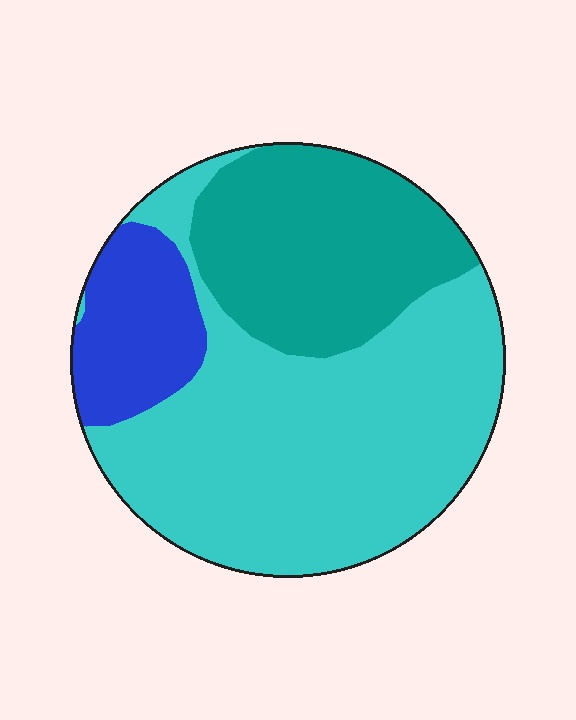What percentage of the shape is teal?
Teal covers about 30% of the shape.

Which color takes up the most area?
Cyan, at roughly 55%.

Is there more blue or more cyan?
Cyan.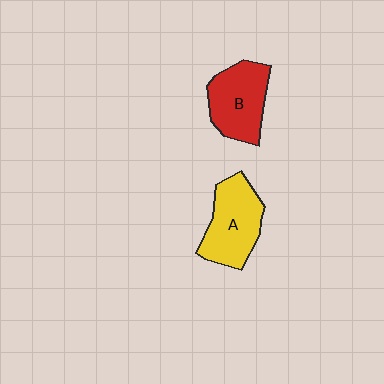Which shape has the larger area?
Shape A (yellow).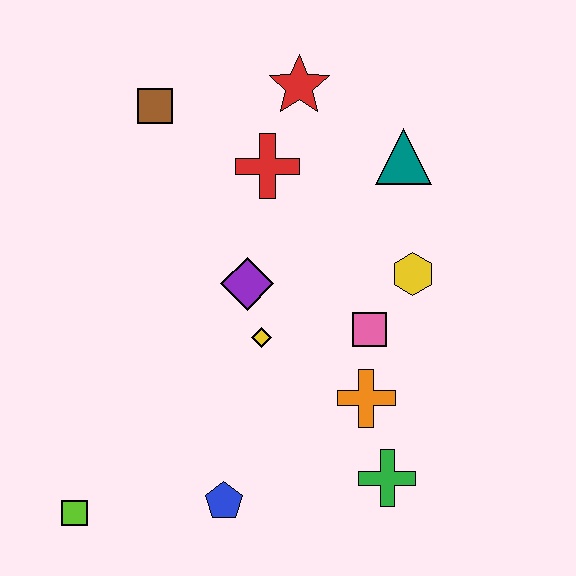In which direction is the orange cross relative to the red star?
The orange cross is below the red star.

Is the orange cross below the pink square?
Yes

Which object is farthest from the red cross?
The lime square is farthest from the red cross.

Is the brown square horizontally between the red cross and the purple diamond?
No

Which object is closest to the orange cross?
The pink square is closest to the orange cross.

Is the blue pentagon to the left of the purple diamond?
Yes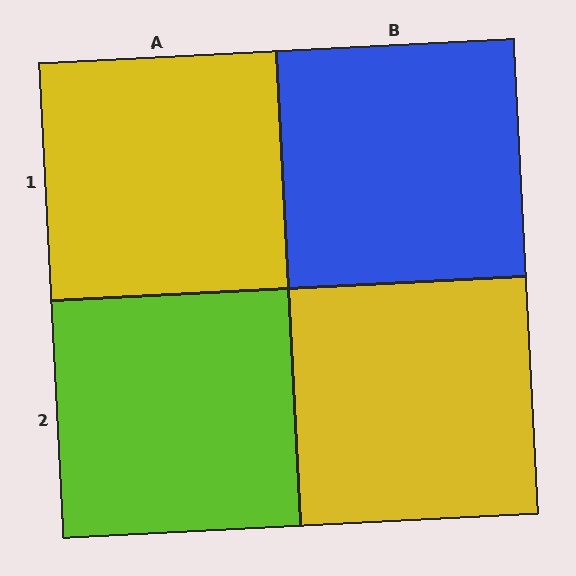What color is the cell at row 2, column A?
Lime.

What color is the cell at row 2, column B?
Yellow.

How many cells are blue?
1 cell is blue.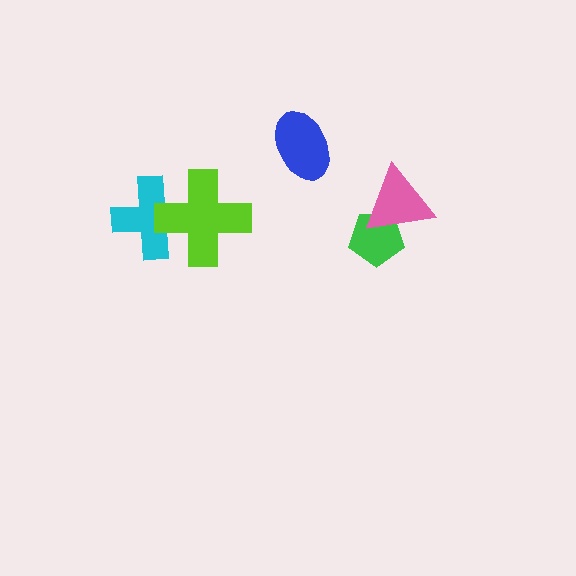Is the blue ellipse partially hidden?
No, no other shape covers it.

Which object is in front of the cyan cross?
The lime cross is in front of the cyan cross.